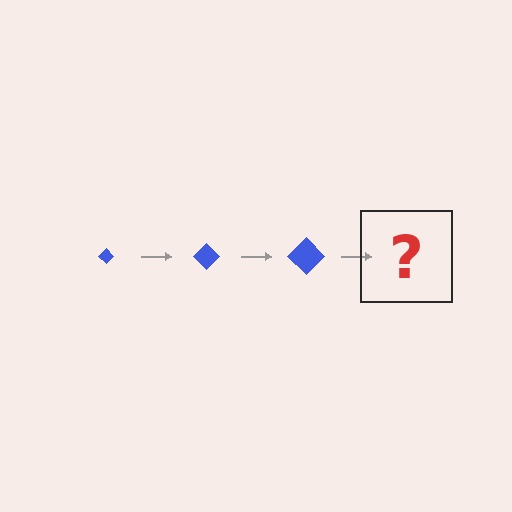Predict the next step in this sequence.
The next step is a blue diamond, larger than the previous one.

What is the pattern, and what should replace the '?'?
The pattern is that the diamond gets progressively larger each step. The '?' should be a blue diamond, larger than the previous one.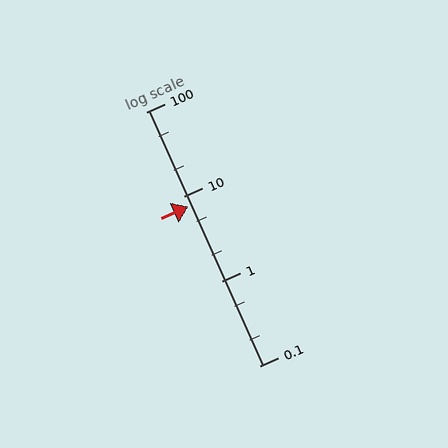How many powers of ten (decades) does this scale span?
The scale spans 3 decades, from 0.1 to 100.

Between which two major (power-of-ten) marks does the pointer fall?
The pointer is between 1 and 10.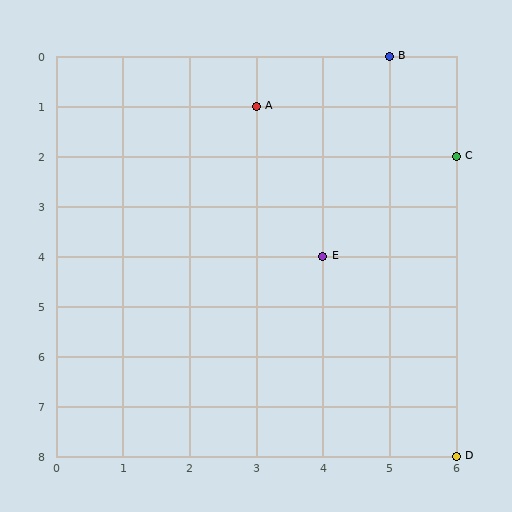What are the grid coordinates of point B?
Point B is at grid coordinates (5, 0).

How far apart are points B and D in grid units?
Points B and D are 1 column and 8 rows apart (about 8.1 grid units diagonally).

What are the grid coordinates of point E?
Point E is at grid coordinates (4, 4).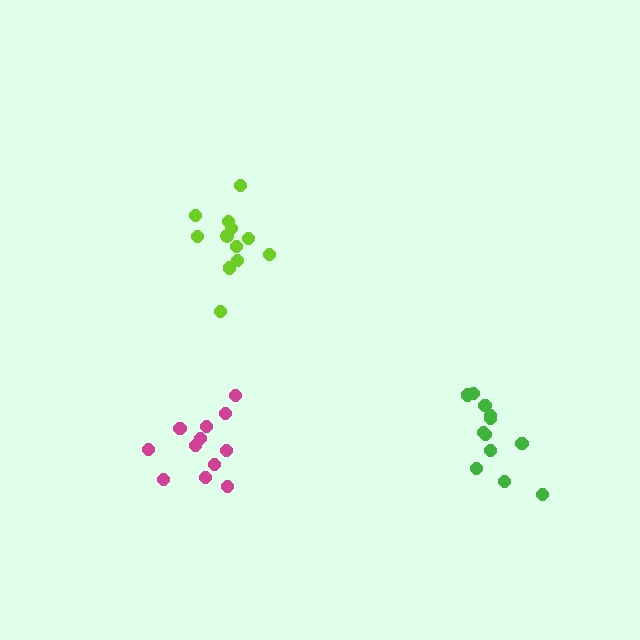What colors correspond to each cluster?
The clusters are colored: magenta, lime, green.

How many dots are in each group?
Group 1: 12 dots, Group 2: 12 dots, Group 3: 12 dots (36 total).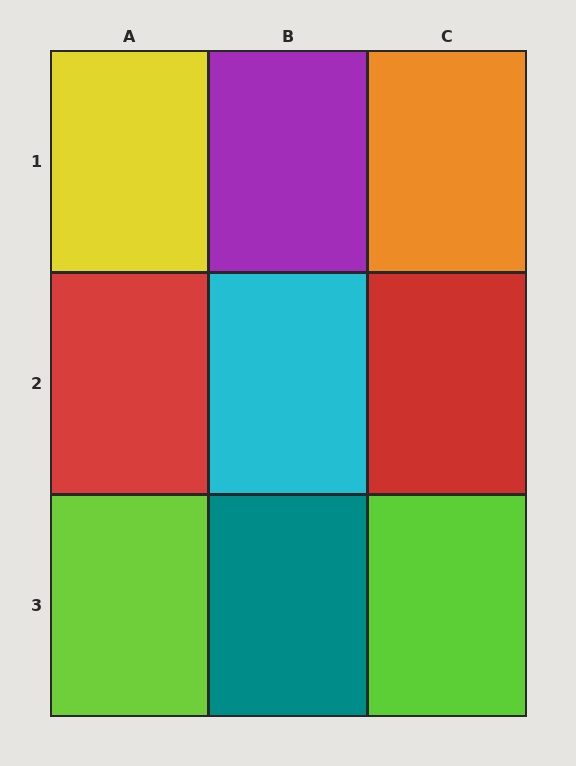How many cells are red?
2 cells are red.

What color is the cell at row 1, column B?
Purple.